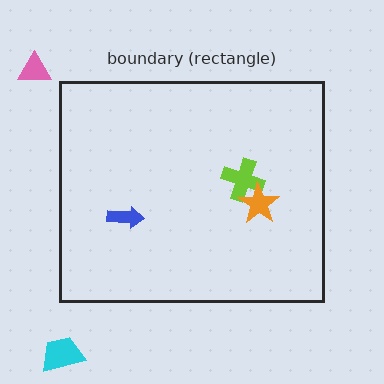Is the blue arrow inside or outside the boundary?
Inside.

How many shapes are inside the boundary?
3 inside, 2 outside.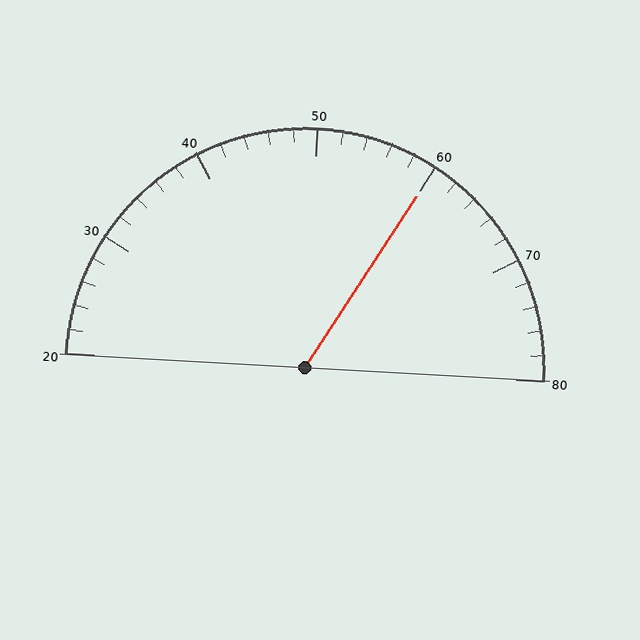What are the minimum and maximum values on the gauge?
The gauge ranges from 20 to 80.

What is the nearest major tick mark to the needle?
The nearest major tick mark is 60.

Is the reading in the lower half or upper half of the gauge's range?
The reading is in the upper half of the range (20 to 80).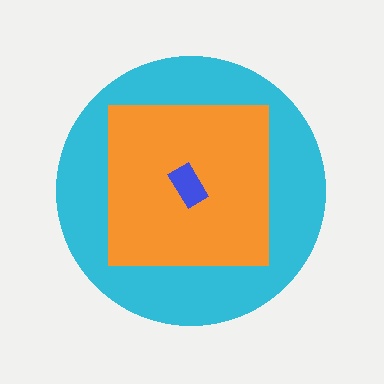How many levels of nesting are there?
3.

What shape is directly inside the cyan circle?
The orange square.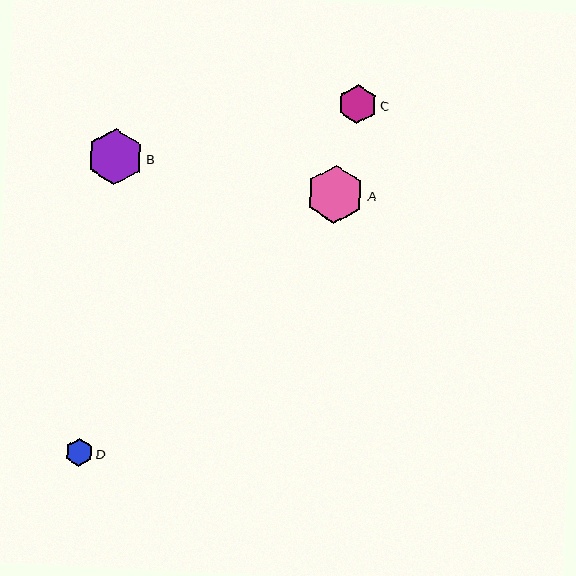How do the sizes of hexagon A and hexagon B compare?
Hexagon A and hexagon B are approximately the same size.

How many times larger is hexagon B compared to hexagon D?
Hexagon B is approximately 2.0 times the size of hexagon D.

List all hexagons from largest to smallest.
From largest to smallest: A, B, C, D.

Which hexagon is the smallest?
Hexagon D is the smallest with a size of approximately 28 pixels.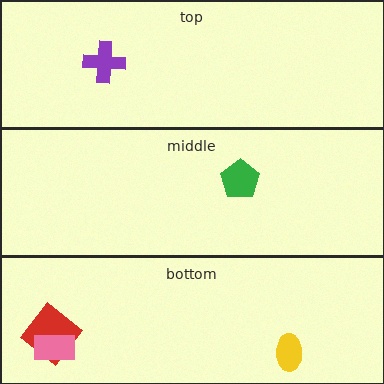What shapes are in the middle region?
The green pentagon.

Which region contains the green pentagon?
The middle region.